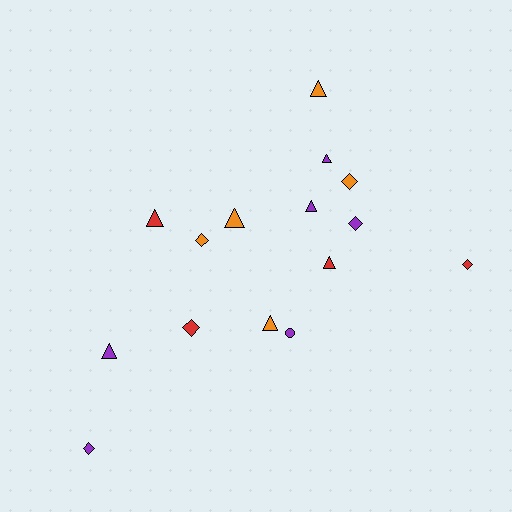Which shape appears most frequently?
Triangle, with 8 objects.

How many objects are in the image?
There are 15 objects.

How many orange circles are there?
There are no orange circles.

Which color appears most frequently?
Purple, with 6 objects.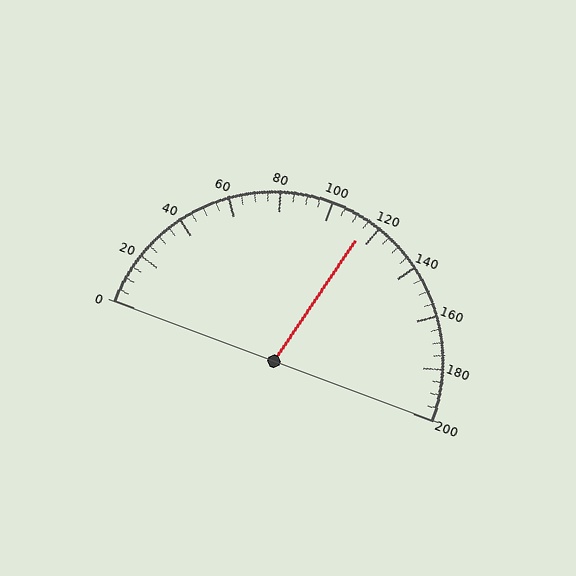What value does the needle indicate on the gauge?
The needle indicates approximately 115.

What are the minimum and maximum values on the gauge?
The gauge ranges from 0 to 200.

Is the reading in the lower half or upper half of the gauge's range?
The reading is in the upper half of the range (0 to 200).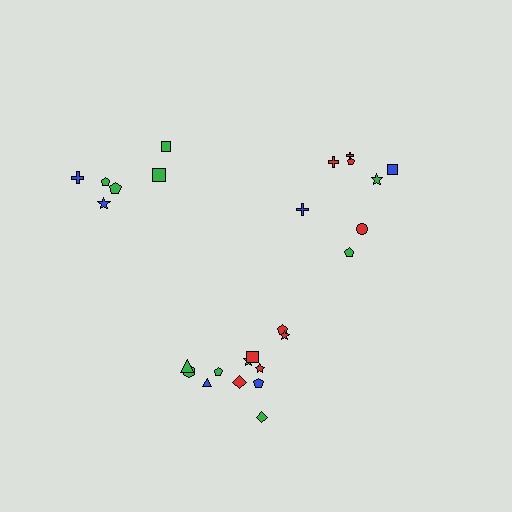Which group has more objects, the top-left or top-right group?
The top-right group.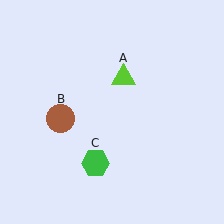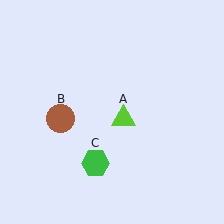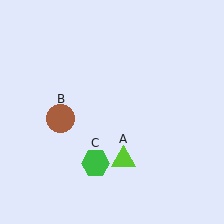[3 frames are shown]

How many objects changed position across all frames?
1 object changed position: lime triangle (object A).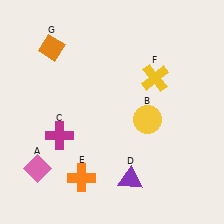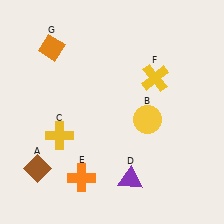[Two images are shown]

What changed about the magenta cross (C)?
In Image 1, C is magenta. In Image 2, it changed to yellow.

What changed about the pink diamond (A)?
In Image 1, A is pink. In Image 2, it changed to brown.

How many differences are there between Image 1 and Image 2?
There are 2 differences between the two images.